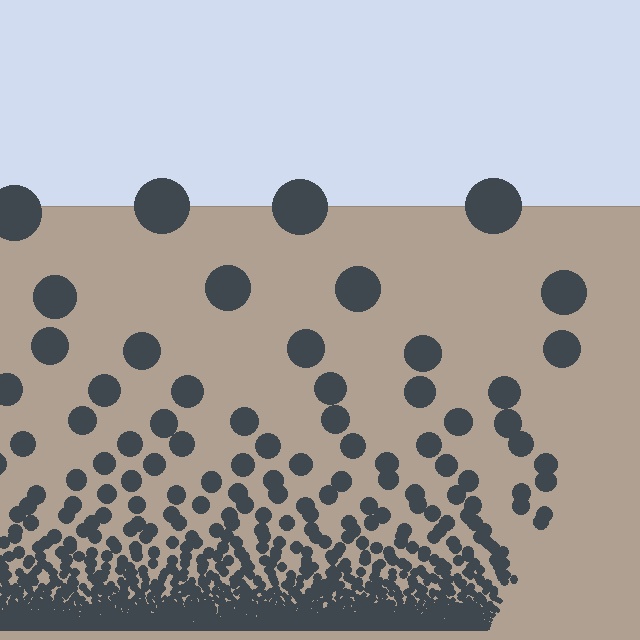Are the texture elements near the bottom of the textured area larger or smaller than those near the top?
Smaller. The gradient is inverted — elements near the bottom are smaller and denser.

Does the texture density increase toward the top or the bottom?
Density increases toward the bottom.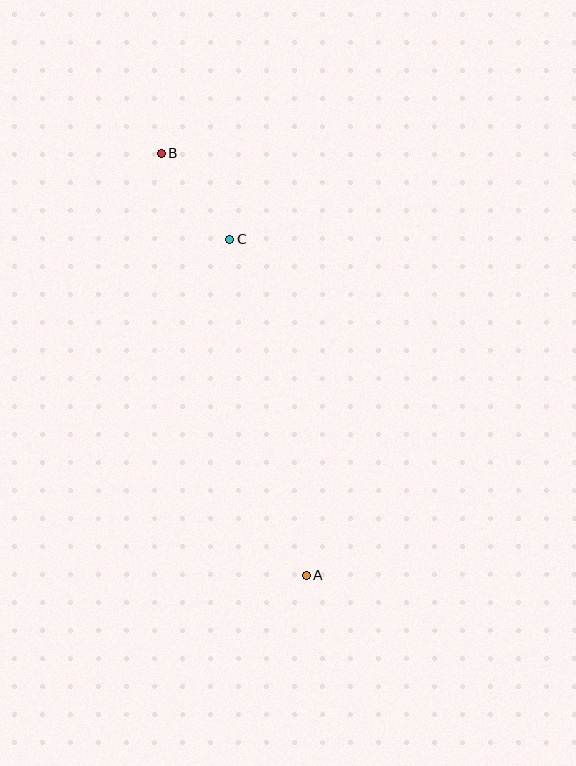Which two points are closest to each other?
Points B and C are closest to each other.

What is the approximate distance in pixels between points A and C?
The distance between A and C is approximately 345 pixels.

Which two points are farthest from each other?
Points A and B are farthest from each other.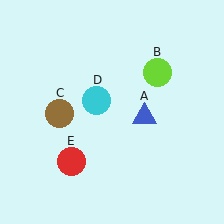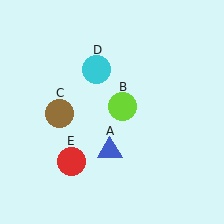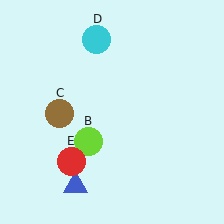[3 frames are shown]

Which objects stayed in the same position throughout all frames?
Brown circle (object C) and red circle (object E) remained stationary.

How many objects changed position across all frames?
3 objects changed position: blue triangle (object A), lime circle (object B), cyan circle (object D).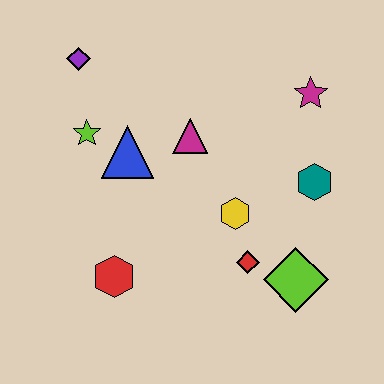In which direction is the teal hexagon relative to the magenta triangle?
The teal hexagon is to the right of the magenta triangle.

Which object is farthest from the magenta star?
The red hexagon is farthest from the magenta star.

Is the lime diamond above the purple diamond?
No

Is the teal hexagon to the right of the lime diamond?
Yes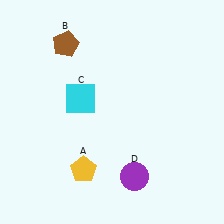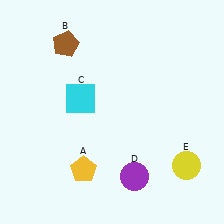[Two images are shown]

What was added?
A yellow circle (E) was added in Image 2.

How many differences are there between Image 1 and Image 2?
There is 1 difference between the two images.